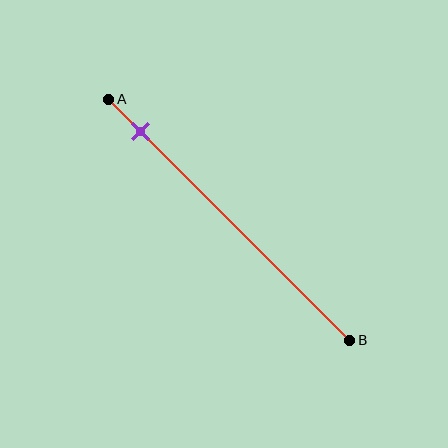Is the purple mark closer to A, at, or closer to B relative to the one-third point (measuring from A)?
The purple mark is closer to point A than the one-third point of segment AB.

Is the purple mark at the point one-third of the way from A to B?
No, the mark is at about 15% from A, not at the 33% one-third point.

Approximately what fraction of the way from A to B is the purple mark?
The purple mark is approximately 15% of the way from A to B.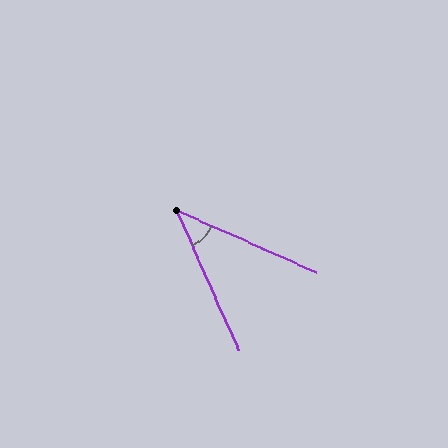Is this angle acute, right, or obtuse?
It is acute.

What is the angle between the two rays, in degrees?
Approximately 42 degrees.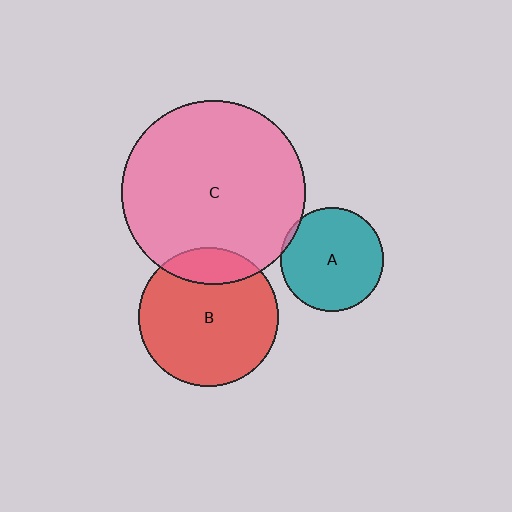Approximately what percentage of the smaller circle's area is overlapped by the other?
Approximately 5%.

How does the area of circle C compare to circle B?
Approximately 1.7 times.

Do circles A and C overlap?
Yes.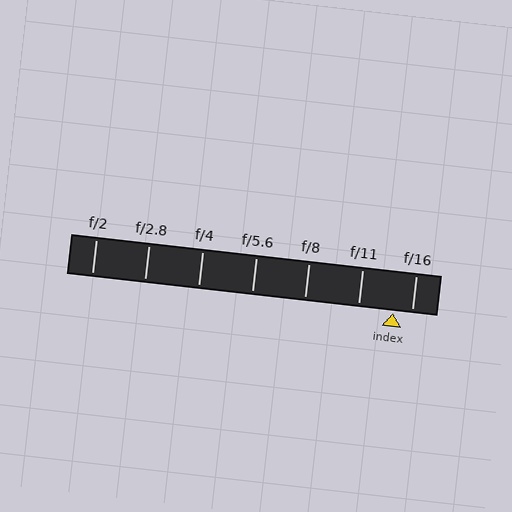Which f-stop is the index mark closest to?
The index mark is closest to f/16.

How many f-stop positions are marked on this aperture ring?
There are 7 f-stop positions marked.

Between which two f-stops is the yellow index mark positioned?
The index mark is between f/11 and f/16.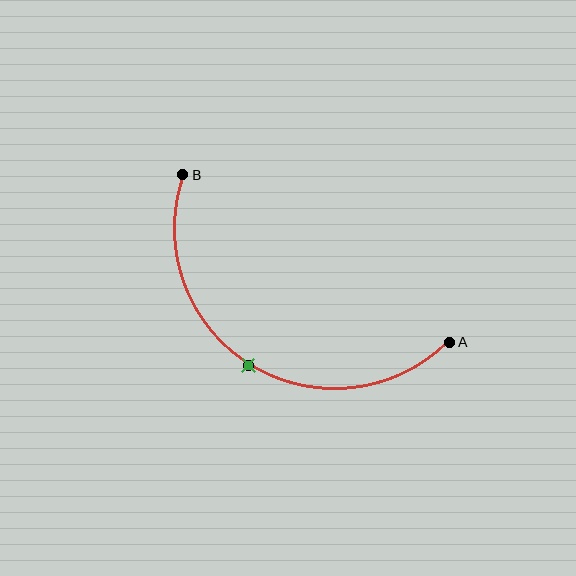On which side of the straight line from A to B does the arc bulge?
The arc bulges below the straight line connecting A and B.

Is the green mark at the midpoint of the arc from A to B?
Yes. The green mark lies on the arc at equal arc-length from both A and B — it is the arc midpoint.